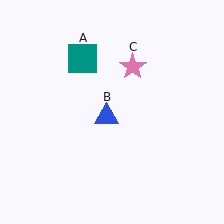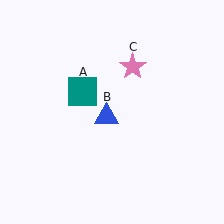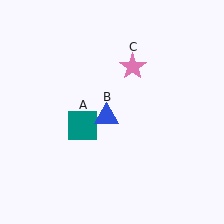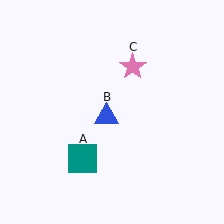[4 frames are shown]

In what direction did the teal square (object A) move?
The teal square (object A) moved down.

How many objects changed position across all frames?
1 object changed position: teal square (object A).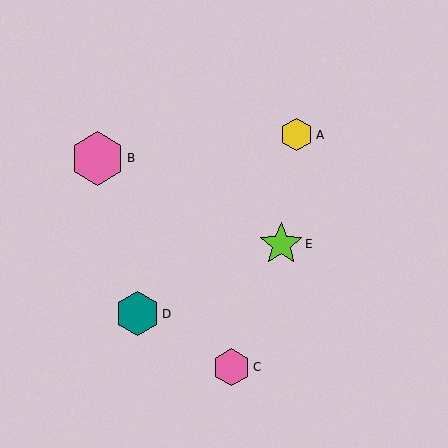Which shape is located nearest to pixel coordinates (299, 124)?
The yellow hexagon (labeled A) at (297, 135) is nearest to that location.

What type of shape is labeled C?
Shape C is a pink hexagon.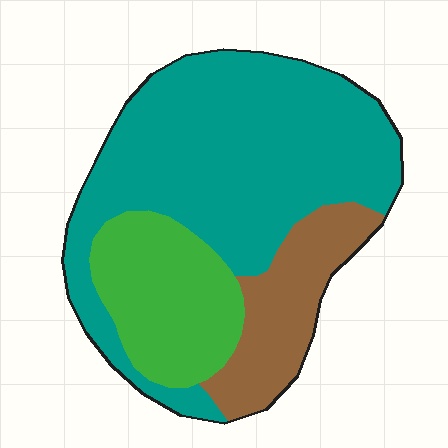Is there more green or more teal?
Teal.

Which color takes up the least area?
Brown, at roughly 20%.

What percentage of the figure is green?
Green covers about 20% of the figure.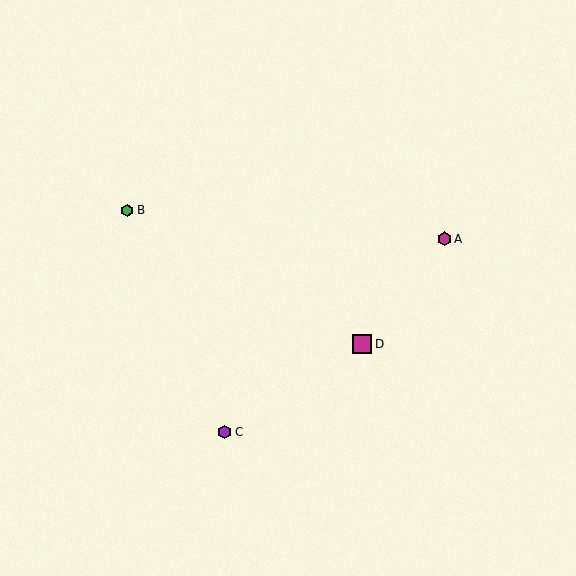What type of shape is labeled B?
Shape B is a green hexagon.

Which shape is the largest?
The magenta square (labeled D) is the largest.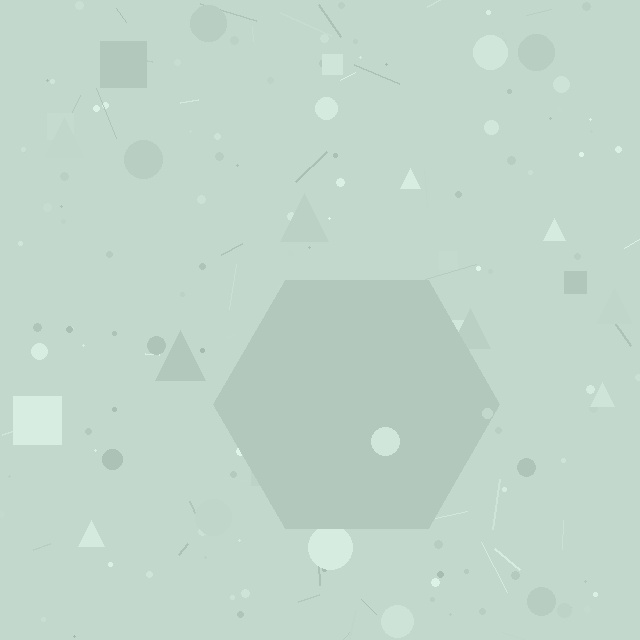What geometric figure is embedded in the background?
A hexagon is embedded in the background.